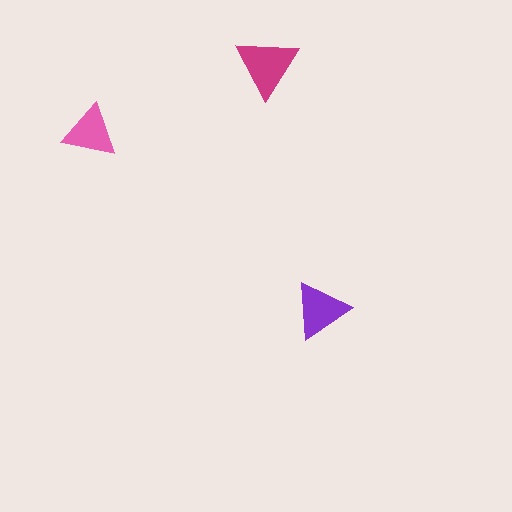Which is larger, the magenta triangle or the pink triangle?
The magenta one.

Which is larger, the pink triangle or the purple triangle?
The purple one.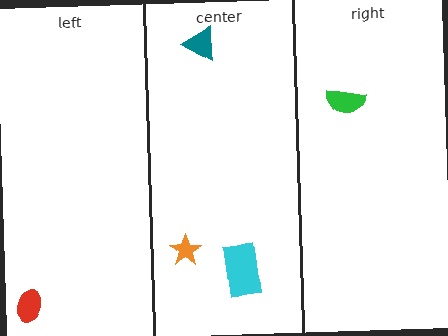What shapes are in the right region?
The green semicircle.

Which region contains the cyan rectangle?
The center region.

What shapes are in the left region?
The red ellipse.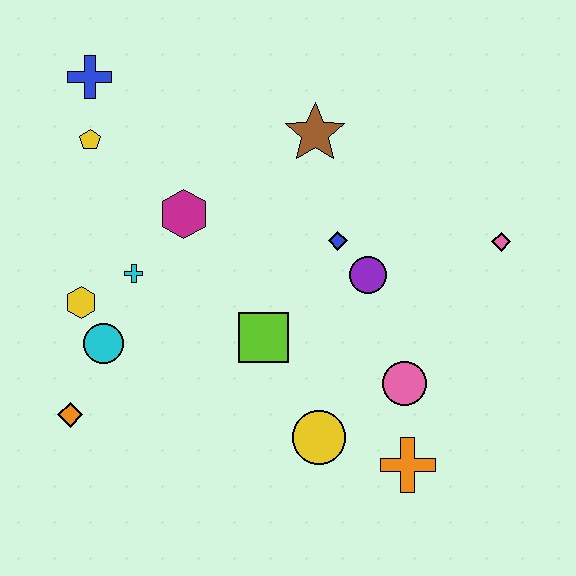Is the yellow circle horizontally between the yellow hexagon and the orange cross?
Yes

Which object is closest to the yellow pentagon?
The blue cross is closest to the yellow pentagon.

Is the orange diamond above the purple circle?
No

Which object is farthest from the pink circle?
The blue cross is farthest from the pink circle.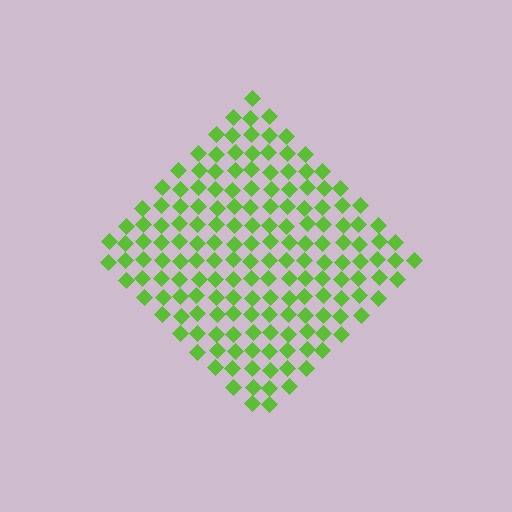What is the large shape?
The large shape is a diamond.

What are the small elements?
The small elements are diamonds.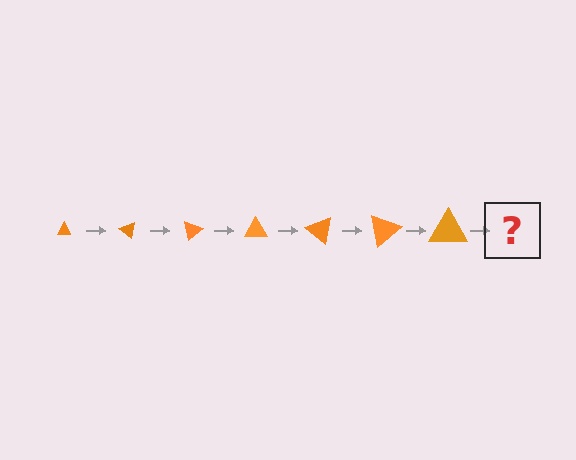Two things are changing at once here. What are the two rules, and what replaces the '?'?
The two rules are that the triangle grows larger each step and it rotates 40 degrees each step. The '?' should be a triangle, larger than the previous one and rotated 280 degrees from the start.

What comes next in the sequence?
The next element should be a triangle, larger than the previous one and rotated 280 degrees from the start.